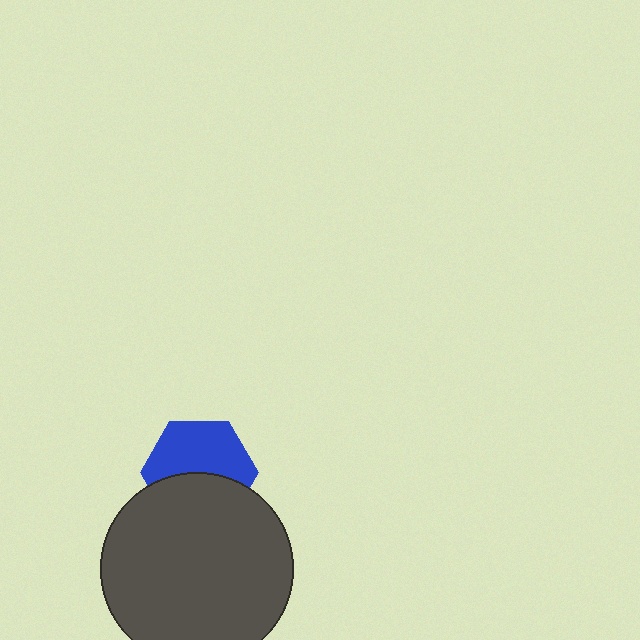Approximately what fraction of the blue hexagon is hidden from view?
Roughly 44% of the blue hexagon is hidden behind the dark gray circle.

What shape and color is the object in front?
The object in front is a dark gray circle.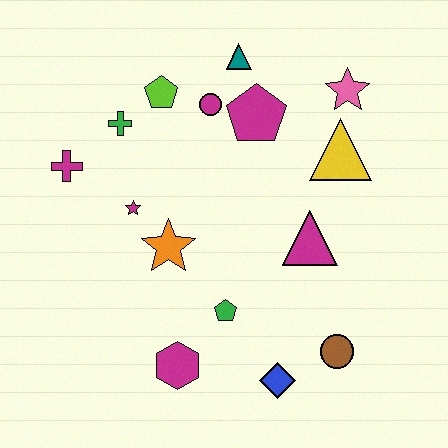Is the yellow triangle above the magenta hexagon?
Yes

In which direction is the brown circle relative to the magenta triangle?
The brown circle is below the magenta triangle.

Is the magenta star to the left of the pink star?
Yes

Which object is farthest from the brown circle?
The magenta cross is farthest from the brown circle.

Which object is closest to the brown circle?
The blue diamond is closest to the brown circle.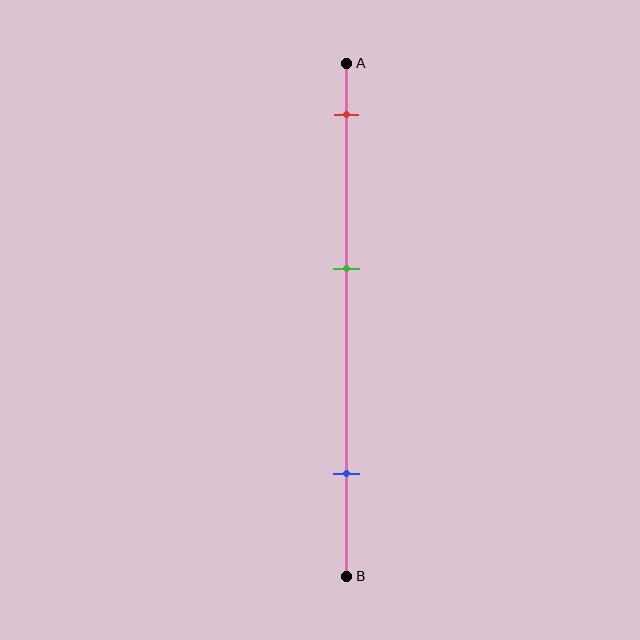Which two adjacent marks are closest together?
The red and green marks are the closest adjacent pair.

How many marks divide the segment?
There are 3 marks dividing the segment.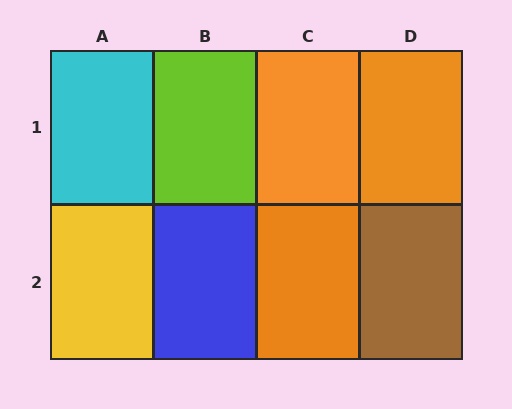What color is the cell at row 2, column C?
Orange.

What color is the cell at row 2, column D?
Brown.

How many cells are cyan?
1 cell is cyan.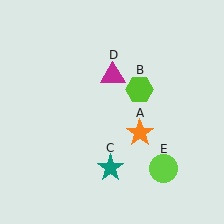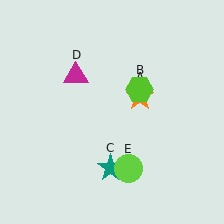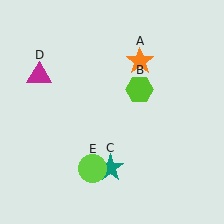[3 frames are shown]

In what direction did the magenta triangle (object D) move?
The magenta triangle (object D) moved left.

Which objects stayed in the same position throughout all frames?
Lime hexagon (object B) and teal star (object C) remained stationary.